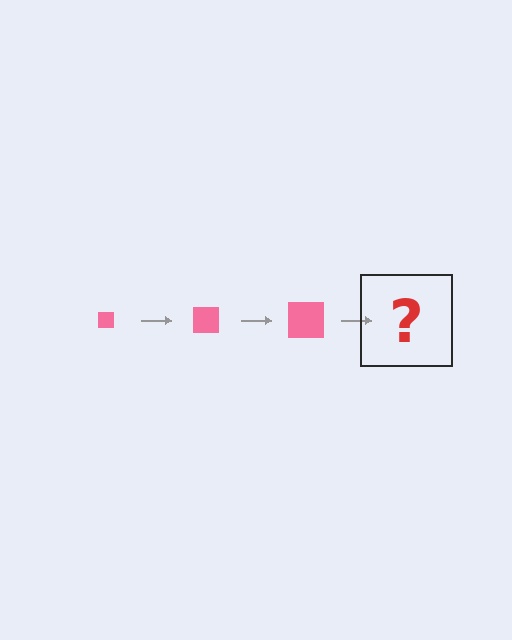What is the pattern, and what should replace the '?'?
The pattern is that the square gets progressively larger each step. The '?' should be a pink square, larger than the previous one.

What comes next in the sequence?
The next element should be a pink square, larger than the previous one.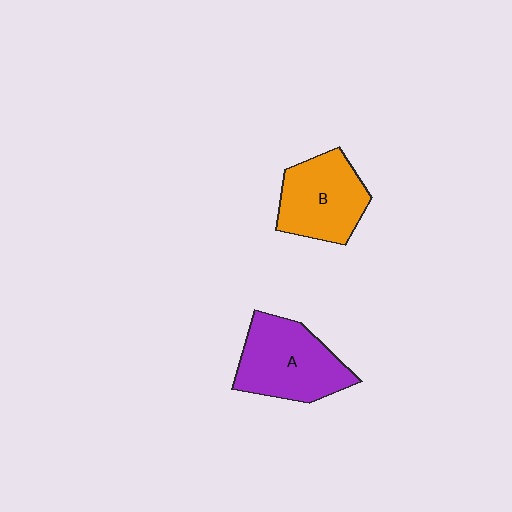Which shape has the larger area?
Shape A (purple).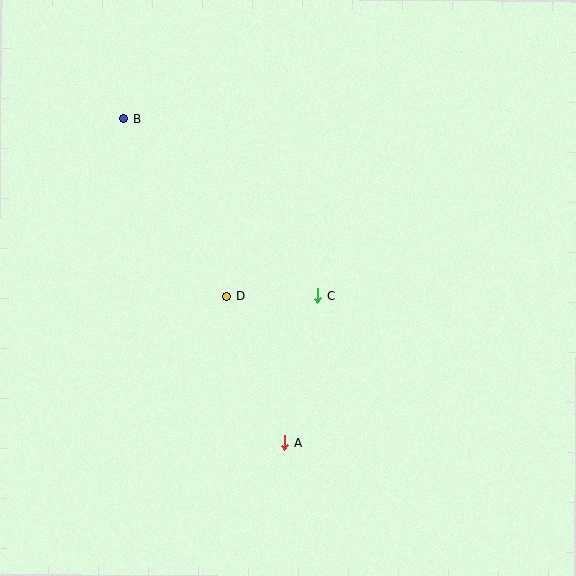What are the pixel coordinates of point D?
Point D is at (227, 296).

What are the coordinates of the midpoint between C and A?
The midpoint between C and A is at (301, 370).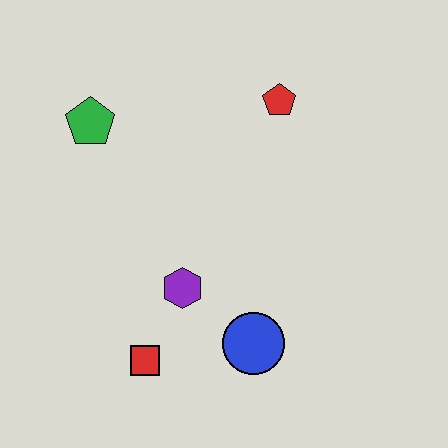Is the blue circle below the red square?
No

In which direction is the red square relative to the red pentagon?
The red square is below the red pentagon.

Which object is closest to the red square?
The purple hexagon is closest to the red square.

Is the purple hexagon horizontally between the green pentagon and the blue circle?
Yes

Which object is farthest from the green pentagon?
The blue circle is farthest from the green pentagon.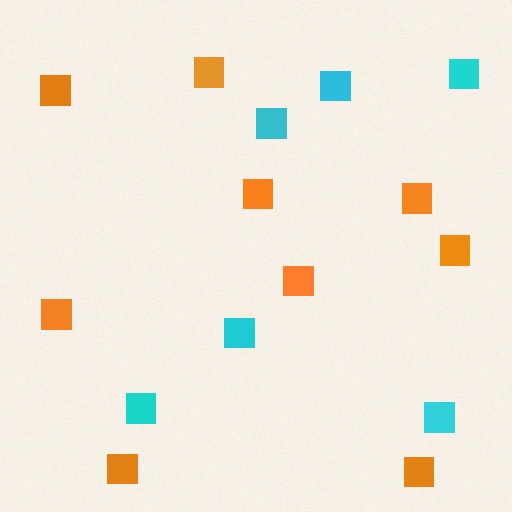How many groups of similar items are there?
There are 2 groups: one group of orange squares (9) and one group of cyan squares (6).